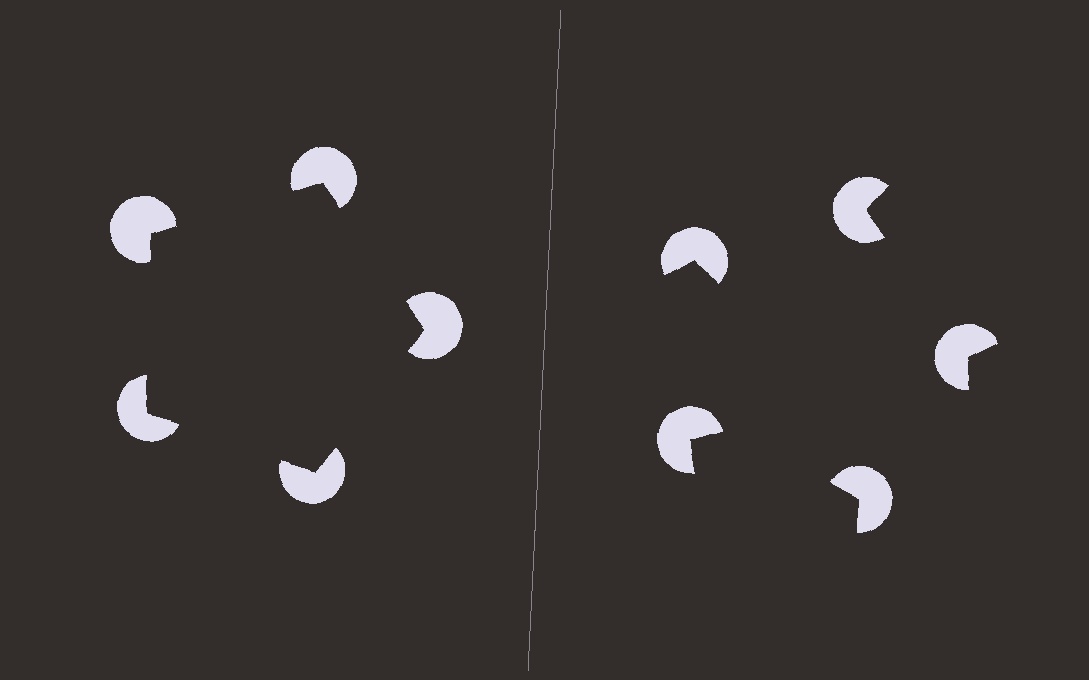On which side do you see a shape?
An illusory pentagon appears on the left side. On the right side the wedge cuts are rotated, so no coherent shape forms.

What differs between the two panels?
The pac-man discs are positioned identically on both sides; only the wedge orientations differ. On the left they align to a pentagon; on the right they are misaligned.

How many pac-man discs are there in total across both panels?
10 — 5 on each side.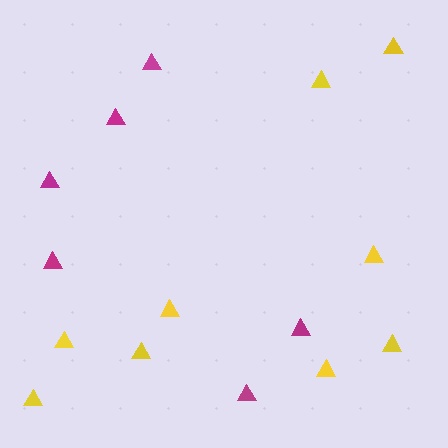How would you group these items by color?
There are 2 groups: one group of yellow triangles (9) and one group of magenta triangles (6).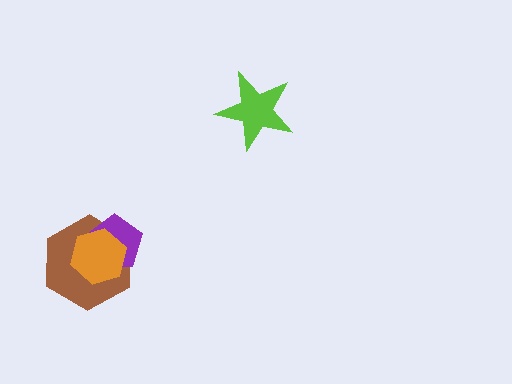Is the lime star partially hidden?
No, no other shape covers it.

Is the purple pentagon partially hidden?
Yes, it is partially covered by another shape.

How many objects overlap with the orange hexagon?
2 objects overlap with the orange hexagon.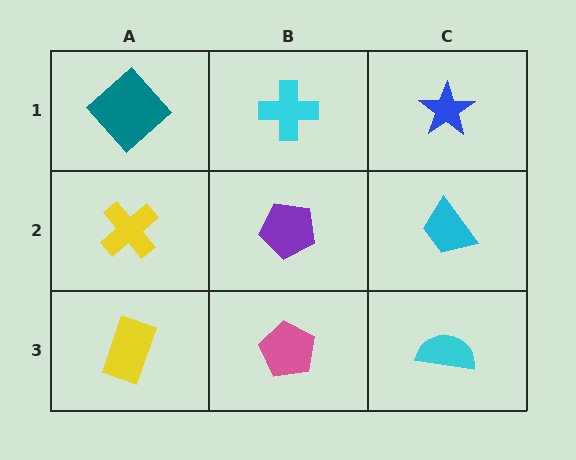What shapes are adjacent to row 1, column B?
A purple pentagon (row 2, column B), a teal diamond (row 1, column A), a blue star (row 1, column C).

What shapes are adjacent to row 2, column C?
A blue star (row 1, column C), a cyan semicircle (row 3, column C), a purple pentagon (row 2, column B).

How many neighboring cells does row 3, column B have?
3.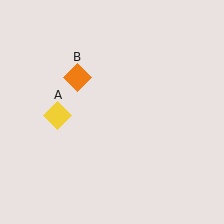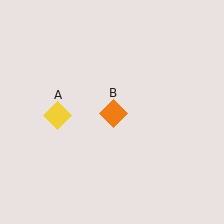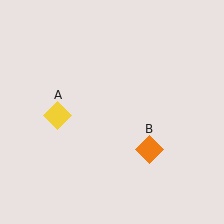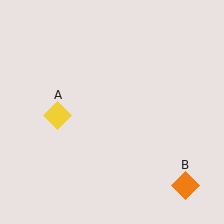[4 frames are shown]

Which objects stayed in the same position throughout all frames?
Yellow diamond (object A) remained stationary.